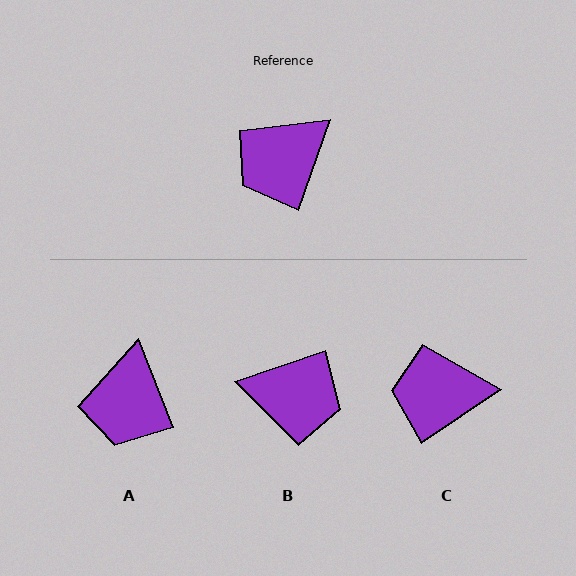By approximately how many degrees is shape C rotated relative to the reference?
Approximately 37 degrees clockwise.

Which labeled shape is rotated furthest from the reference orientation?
B, about 128 degrees away.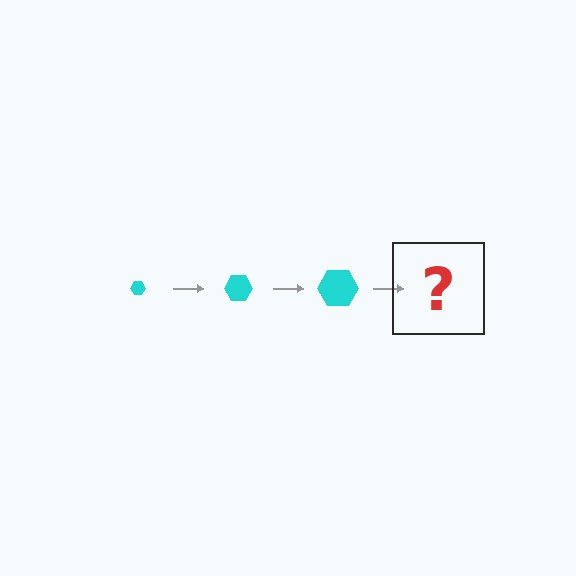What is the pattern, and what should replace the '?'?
The pattern is that the hexagon gets progressively larger each step. The '?' should be a cyan hexagon, larger than the previous one.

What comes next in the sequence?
The next element should be a cyan hexagon, larger than the previous one.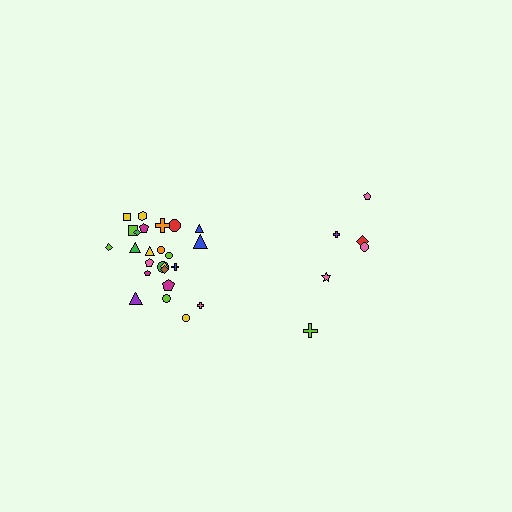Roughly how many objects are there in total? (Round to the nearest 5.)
Roughly 30 objects in total.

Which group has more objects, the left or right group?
The left group.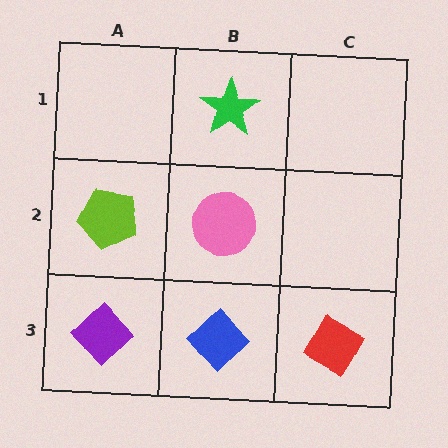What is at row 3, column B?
A blue diamond.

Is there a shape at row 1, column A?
No, that cell is empty.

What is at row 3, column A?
A purple diamond.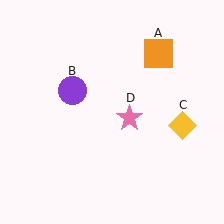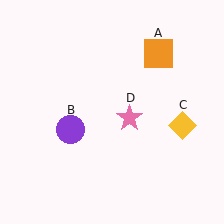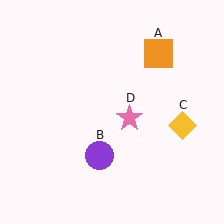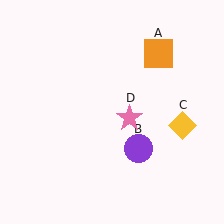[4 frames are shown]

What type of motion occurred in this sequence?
The purple circle (object B) rotated counterclockwise around the center of the scene.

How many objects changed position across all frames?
1 object changed position: purple circle (object B).